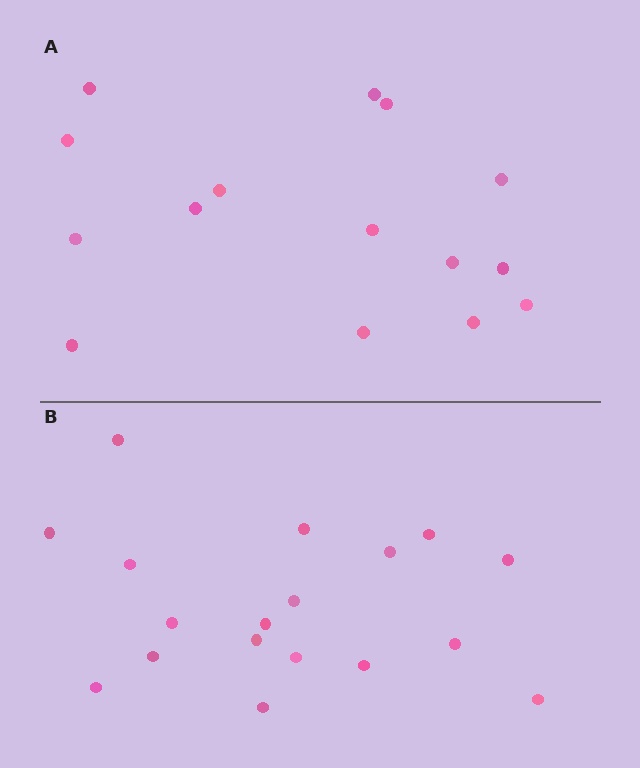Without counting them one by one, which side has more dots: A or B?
Region B (the bottom region) has more dots.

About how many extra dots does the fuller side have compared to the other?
Region B has just a few more — roughly 2 or 3 more dots than region A.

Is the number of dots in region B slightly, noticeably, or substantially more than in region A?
Region B has only slightly more — the two regions are fairly close. The ratio is roughly 1.2 to 1.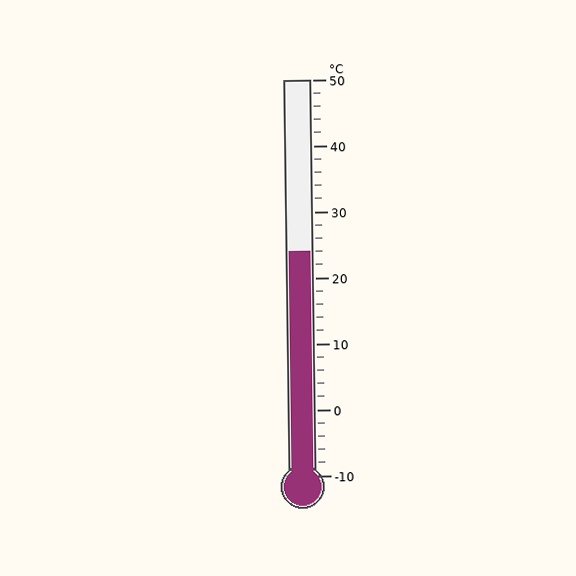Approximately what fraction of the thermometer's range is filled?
The thermometer is filled to approximately 55% of its range.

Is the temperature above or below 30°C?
The temperature is below 30°C.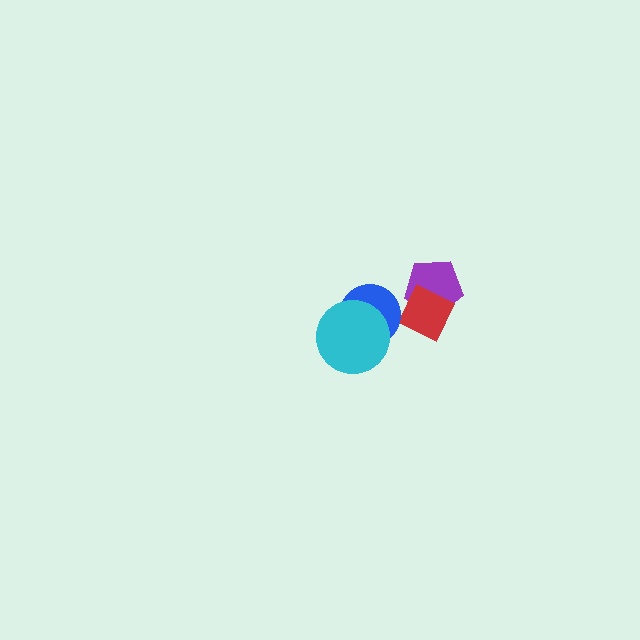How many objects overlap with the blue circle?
1 object overlaps with the blue circle.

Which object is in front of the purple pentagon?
The red diamond is in front of the purple pentagon.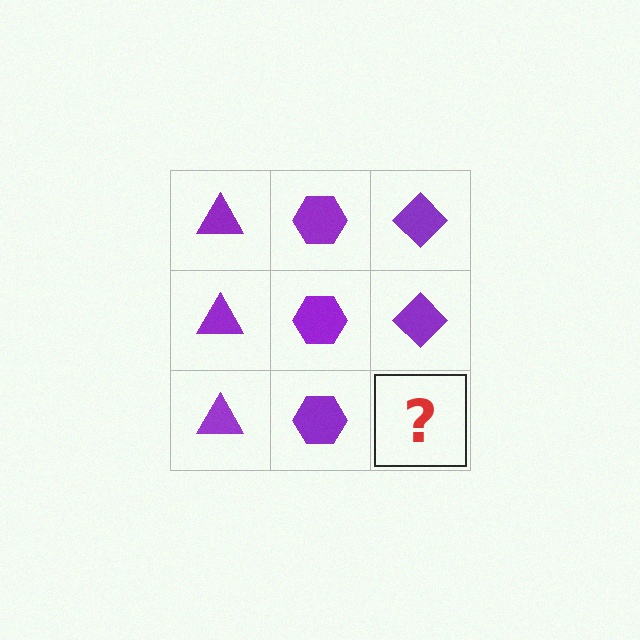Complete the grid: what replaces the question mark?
The question mark should be replaced with a purple diamond.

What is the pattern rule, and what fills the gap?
The rule is that each column has a consistent shape. The gap should be filled with a purple diamond.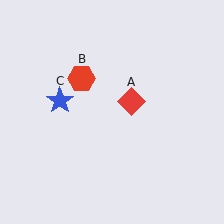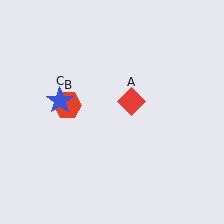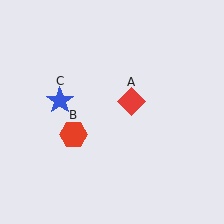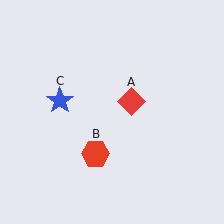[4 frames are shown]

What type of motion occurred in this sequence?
The red hexagon (object B) rotated counterclockwise around the center of the scene.